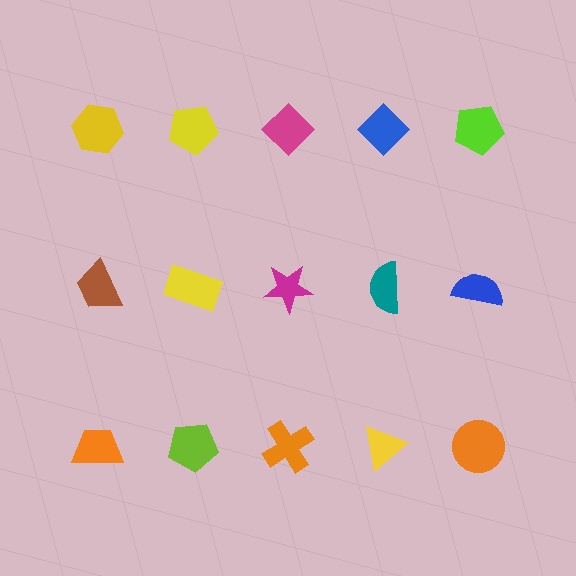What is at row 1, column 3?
A magenta diamond.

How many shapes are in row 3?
5 shapes.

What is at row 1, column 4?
A blue diamond.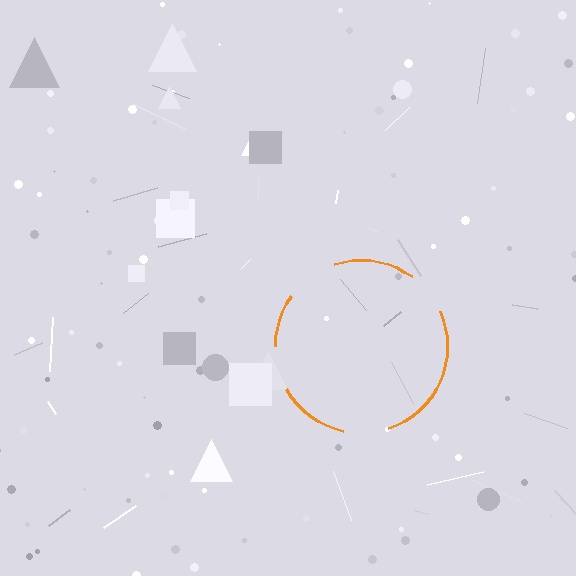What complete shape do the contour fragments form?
The contour fragments form a circle.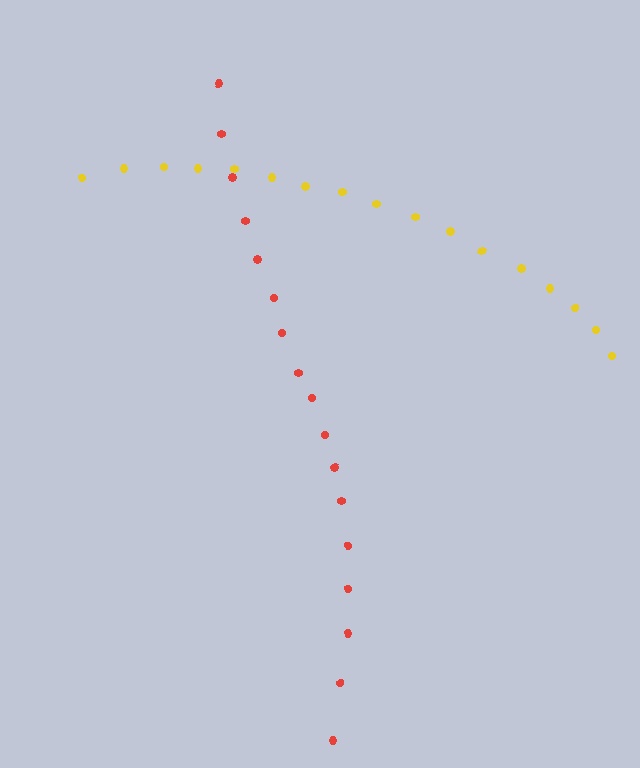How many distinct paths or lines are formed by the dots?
There are 2 distinct paths.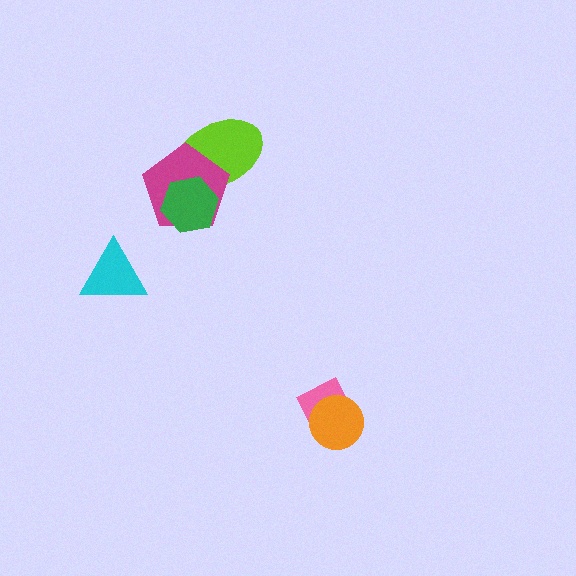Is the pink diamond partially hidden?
Yes, it is partially covered by another shape.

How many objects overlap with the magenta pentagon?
2 objects overlap with the magenta pentagon.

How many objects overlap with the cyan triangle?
0 objects overlap with the cyan triangle.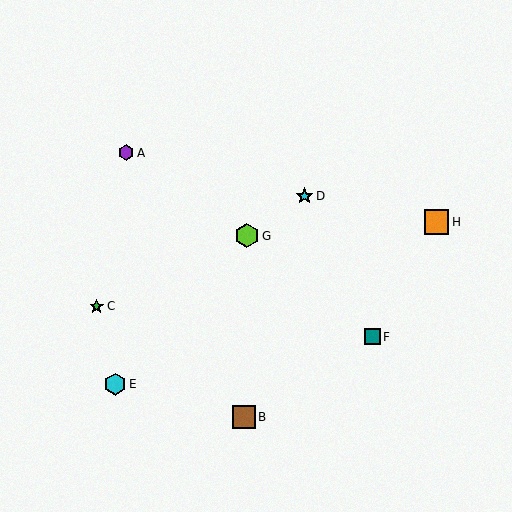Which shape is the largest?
The orange square (labeled H) is the largest.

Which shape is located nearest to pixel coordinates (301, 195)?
The cyan star (labeled D) at (304, 196) is nearest to that location.